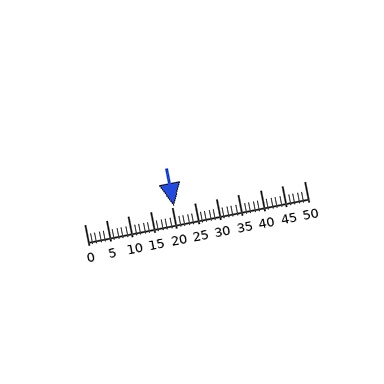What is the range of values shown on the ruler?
The ruler shows values from 0 to 50.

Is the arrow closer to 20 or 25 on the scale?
The arrow is closer to 20.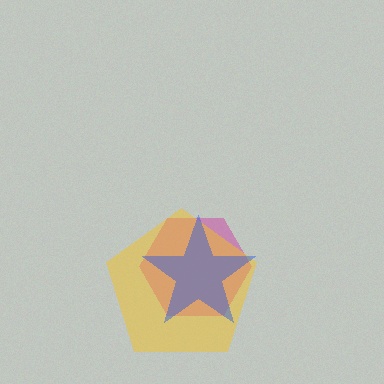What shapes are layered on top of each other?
The layered shapes are: a magenta hexagon, a yellow pentagon, a blue star.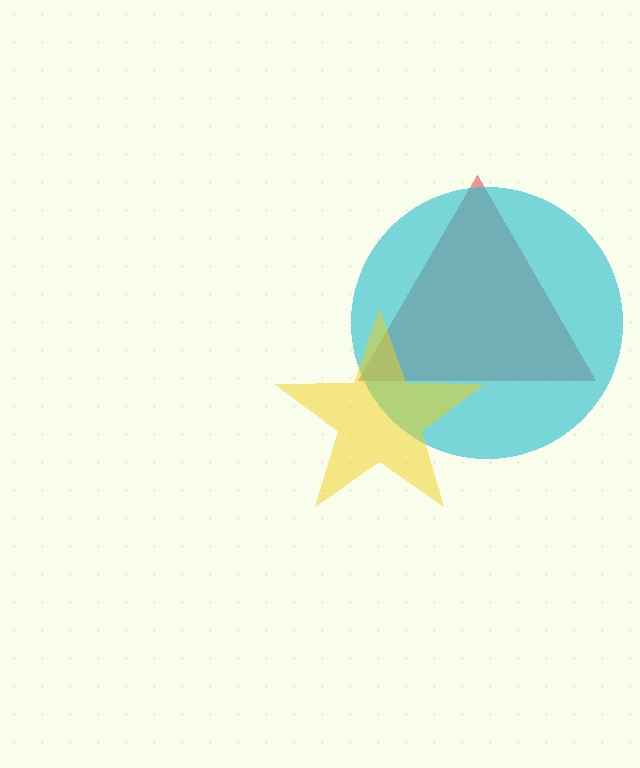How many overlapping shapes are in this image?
There are 3 overlapping shapes in the image.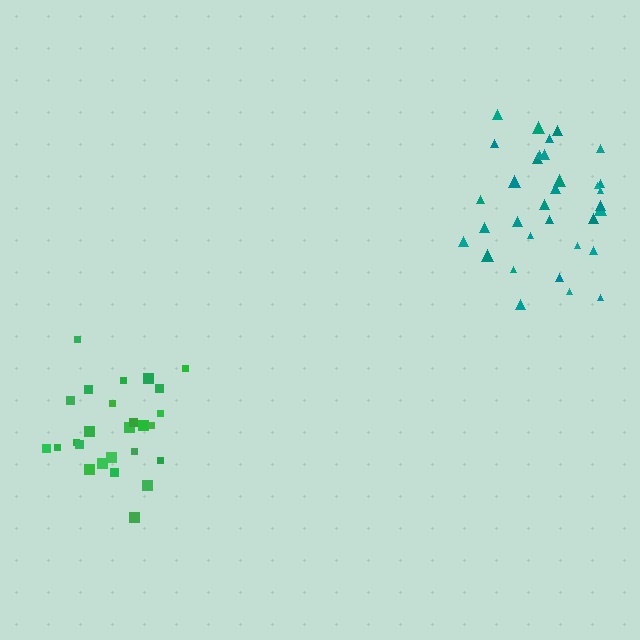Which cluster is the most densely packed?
Green.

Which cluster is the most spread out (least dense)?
Teal.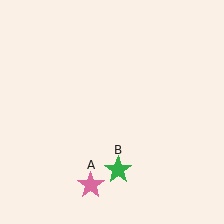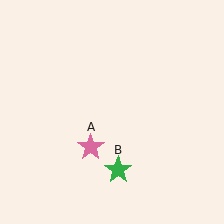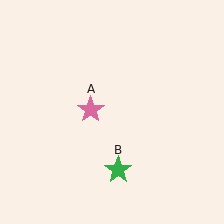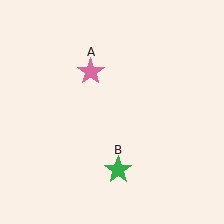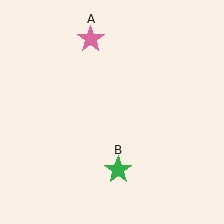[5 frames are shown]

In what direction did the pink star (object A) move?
The pink star (object A) moved up.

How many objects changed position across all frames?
1 object changed position: pink star (object A).